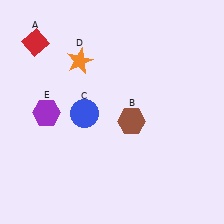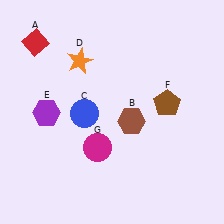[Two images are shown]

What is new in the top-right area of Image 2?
A brown pentagon (F) was added in the top-right area of Image 2.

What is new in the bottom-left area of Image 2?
A magenta circle (G) was added in the bottom-left area of Image 2.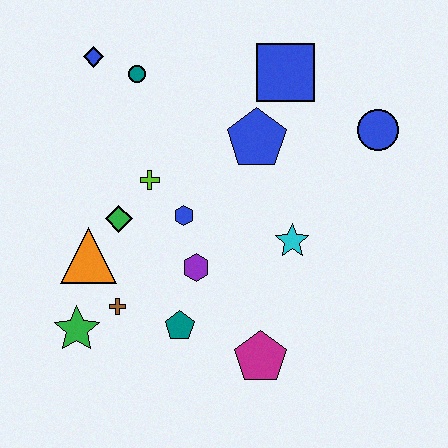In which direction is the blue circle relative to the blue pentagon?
The blue circle is to the right of the blue pentagon.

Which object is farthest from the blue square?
The green star is farthest from the blue square.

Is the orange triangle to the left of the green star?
No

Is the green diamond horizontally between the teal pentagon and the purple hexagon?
No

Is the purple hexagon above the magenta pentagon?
Yes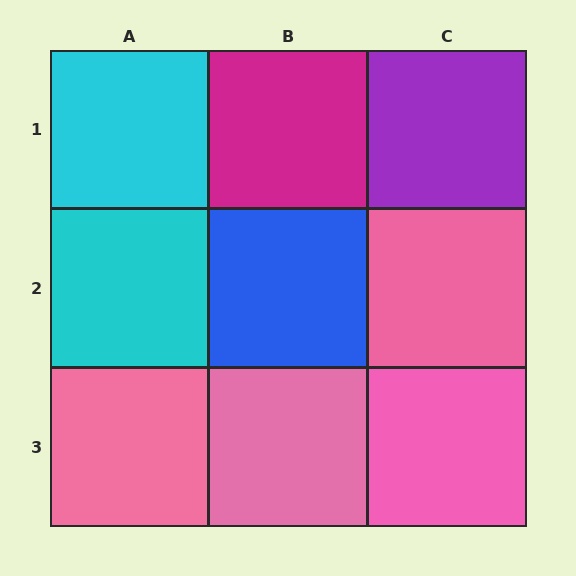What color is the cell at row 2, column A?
Cyan.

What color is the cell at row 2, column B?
Blue.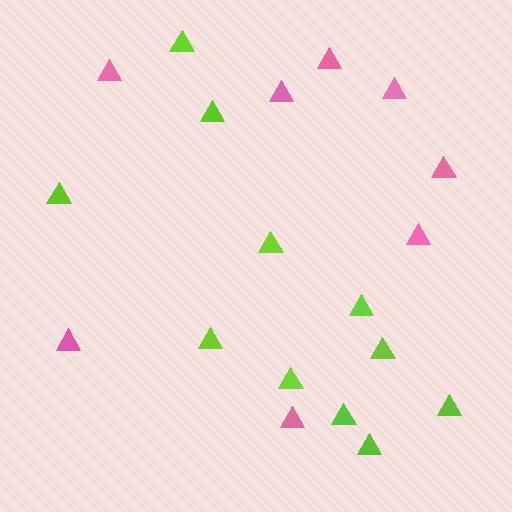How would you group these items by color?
There are 2 groups: one group of lime triangles (11) and one group of pink triangles (8).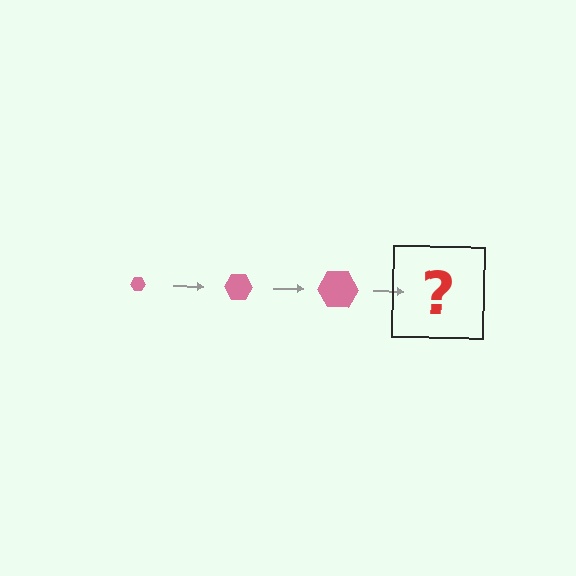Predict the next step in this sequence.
The next step is a pink hexagon, larger than the previous one.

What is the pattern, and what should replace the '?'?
The pattern is that the hexagon gets progressively larger each step. The '?' should be a pink hexagon, larger than the previous one.